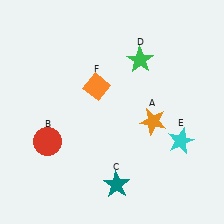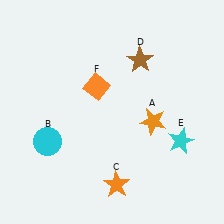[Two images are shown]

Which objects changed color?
B changed from red to cyan. C changed from teal to orange. D changed from green to brown.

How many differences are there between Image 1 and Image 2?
There are 3 differences between the two images.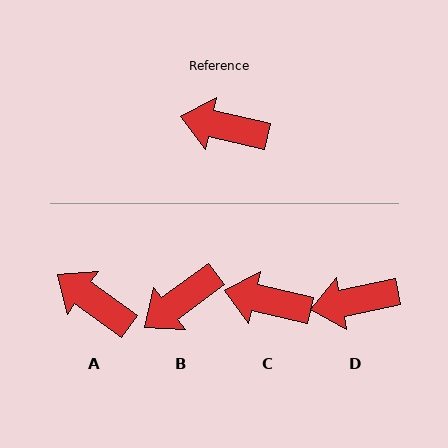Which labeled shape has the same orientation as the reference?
C.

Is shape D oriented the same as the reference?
No, it is off by about 24 degrees.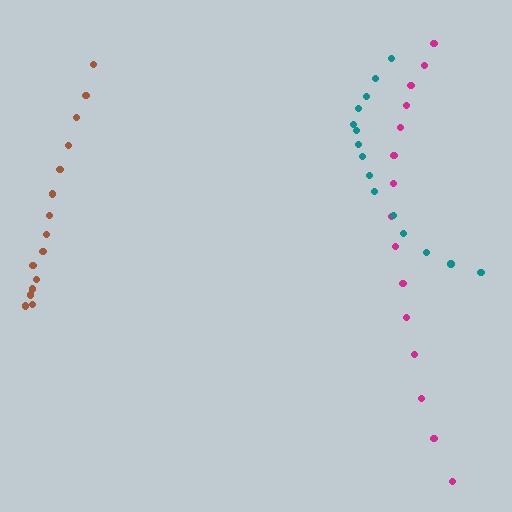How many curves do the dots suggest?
There are 3 distinct paths.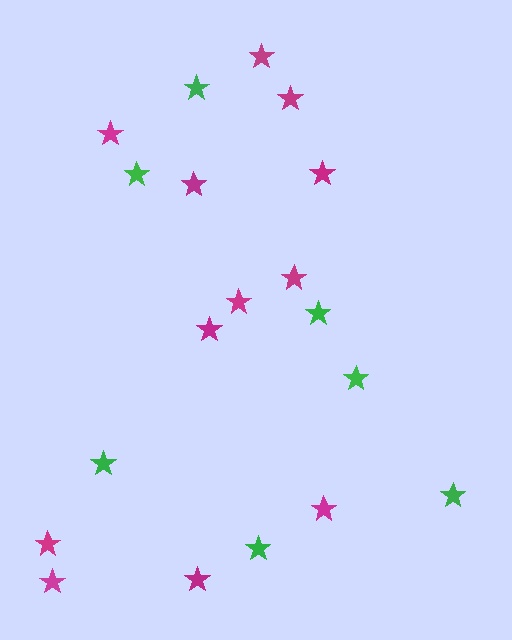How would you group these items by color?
There are 2 groups: one group of green stars (7) and one group of magenta stars (12).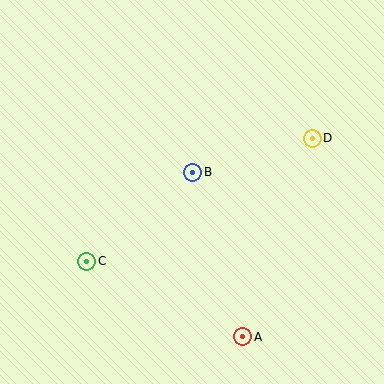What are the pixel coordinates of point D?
Point D is at (312, 138).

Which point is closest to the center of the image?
Point B at (193, 172) is closest to the center.